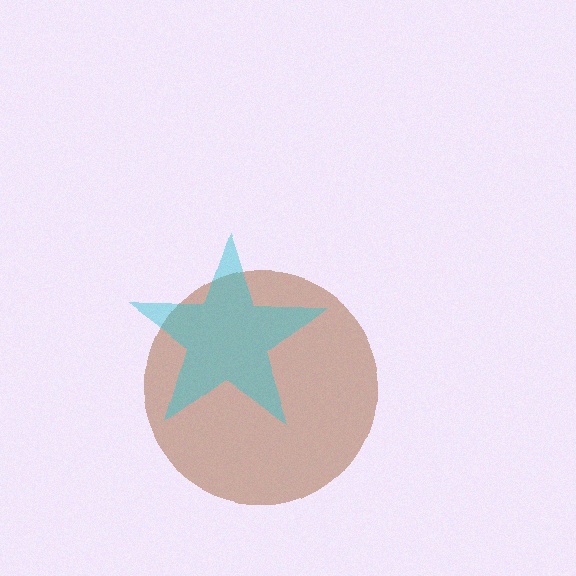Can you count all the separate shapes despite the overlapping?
Yes, there are 2 separate shapes.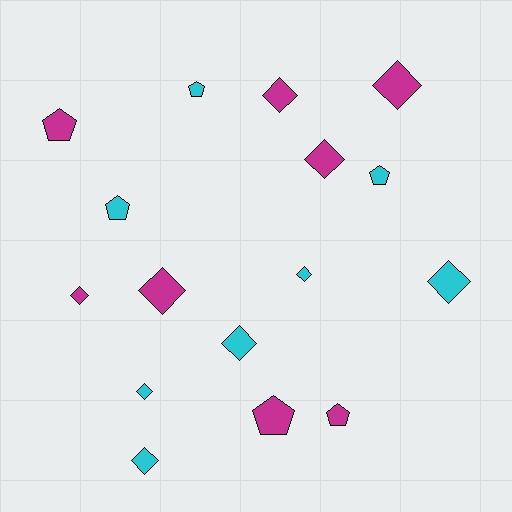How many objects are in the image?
There are 16 objects.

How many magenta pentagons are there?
There are 3 magenta pentagons.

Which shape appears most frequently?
Diamond, with 10 objects.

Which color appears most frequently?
Cyan, with 8 objects.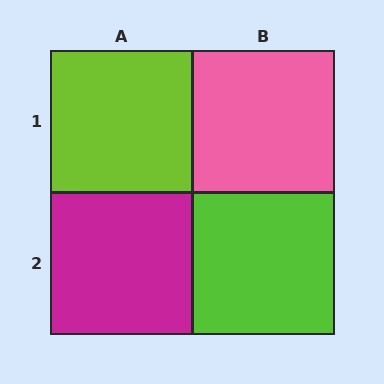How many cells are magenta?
1 cell is magenta.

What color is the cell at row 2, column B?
Lime.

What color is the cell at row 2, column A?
Magenta.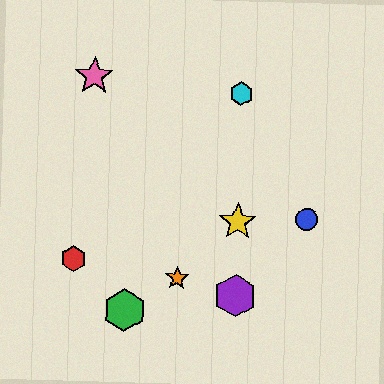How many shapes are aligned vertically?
3 shapes (the yellow star, the purple hexagon, the cyan hexagon) are aligned vertically.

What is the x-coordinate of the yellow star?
The yellow star is at x≈238.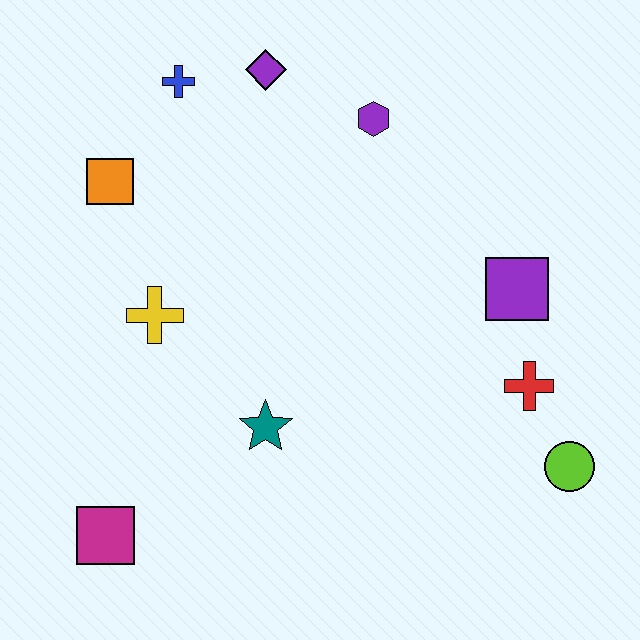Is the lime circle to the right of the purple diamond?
Yes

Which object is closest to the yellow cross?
The orange square is closest to the yellow cross.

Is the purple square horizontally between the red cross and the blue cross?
Yes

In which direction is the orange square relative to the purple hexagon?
The orange square is to the left of the purple hexagon.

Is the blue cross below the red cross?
No